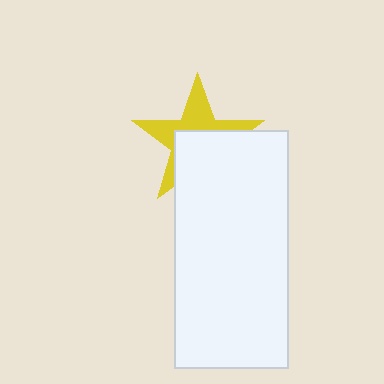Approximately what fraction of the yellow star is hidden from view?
Roughly 53% of the yellow star is hidden behind the white rectangle.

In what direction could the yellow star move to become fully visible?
The yellow star could move up. That would shift it out from behind the white rectangle entirely.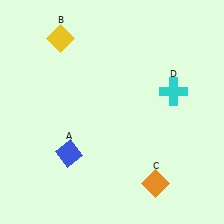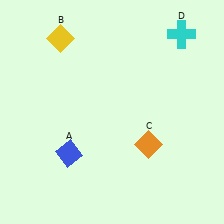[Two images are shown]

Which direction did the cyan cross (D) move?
The cyan cross (D) moved up.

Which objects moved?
The objects that moved are: the orange diamond (C), the cyan cross (D).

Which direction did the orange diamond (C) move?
The orange diamond (C) moved up.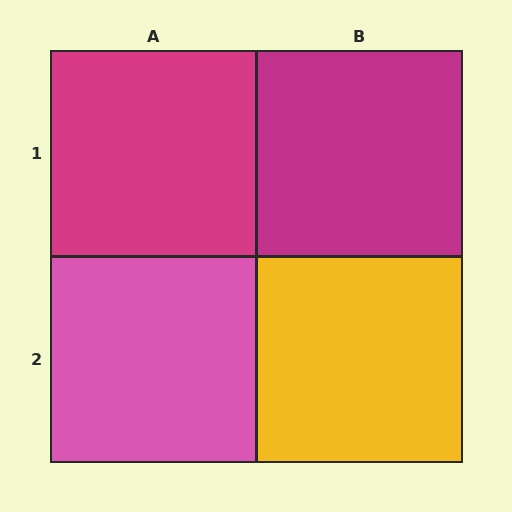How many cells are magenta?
2 cells are magenta.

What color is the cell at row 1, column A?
Magenta.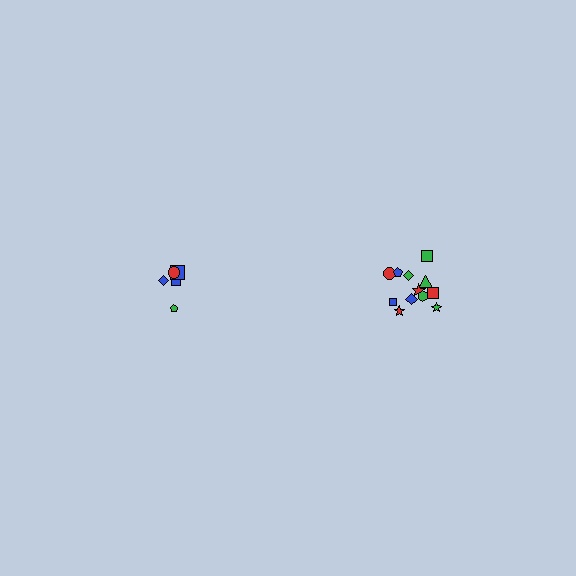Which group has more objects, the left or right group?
The right group.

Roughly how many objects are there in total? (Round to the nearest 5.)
Roughly 15 objects in total.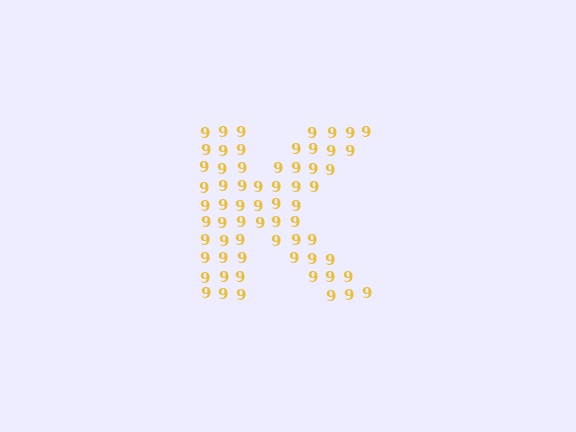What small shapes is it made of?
It is made of small digit 9's.